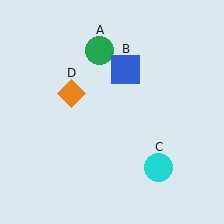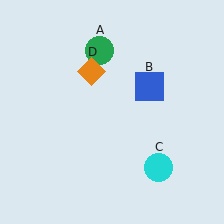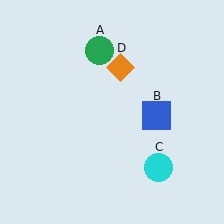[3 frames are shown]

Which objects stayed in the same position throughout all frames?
Green circle (object A) and cyan circle (object C) remained stationary.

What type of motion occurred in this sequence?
The blue square (object B), orange diamond (object D) rotated clockwise around the center of the scene.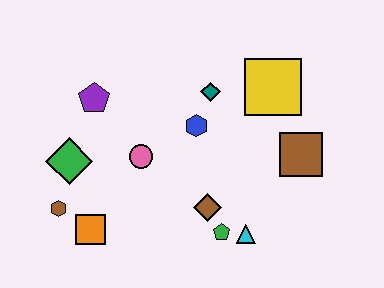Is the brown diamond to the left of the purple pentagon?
No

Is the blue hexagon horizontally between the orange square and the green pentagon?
Yes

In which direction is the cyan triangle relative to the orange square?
The cyan triangle is to the right of the orange square.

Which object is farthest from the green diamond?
The brown square is farthest from the green diamond.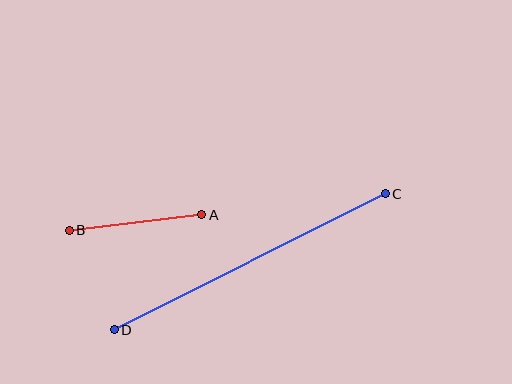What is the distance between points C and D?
The distance is approximately 303 pixels.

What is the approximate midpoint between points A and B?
The midpoint is at approximately (136, 222) pixels.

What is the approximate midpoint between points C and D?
The midpoint is at approximately (250, 262) pixels.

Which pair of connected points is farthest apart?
Points C and D are farthest apart.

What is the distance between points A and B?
The distance is approximately 134 pixels.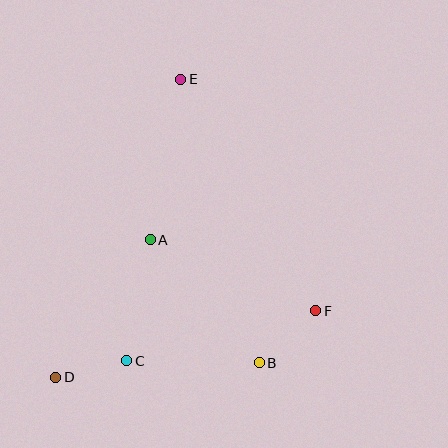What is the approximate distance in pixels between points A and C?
The distance between A and C is approximately 123 pixels.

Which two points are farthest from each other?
Points D and E are farthest from each other.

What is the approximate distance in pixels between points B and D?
The distance between B and D is approximately 204 pixels.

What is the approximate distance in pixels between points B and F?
The distance between B and F is approximately 77 pixels.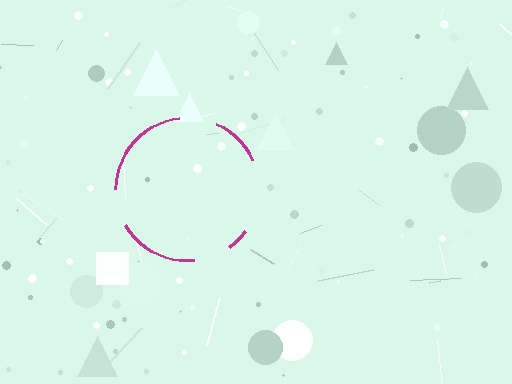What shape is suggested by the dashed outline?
The dashed outline suggests a circle.